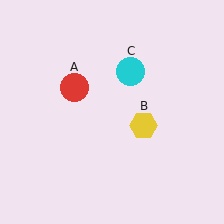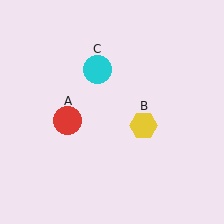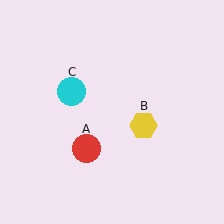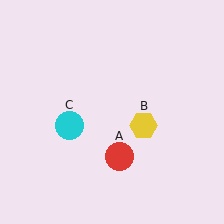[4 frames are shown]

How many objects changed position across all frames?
2 objects changed position: red circle (object A), cyan circle (object C).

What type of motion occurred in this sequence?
The red circle (object A), cyan circle (object C) rotated counterclockwise around the center of the scene.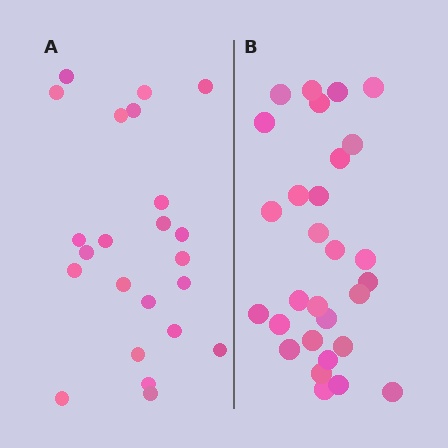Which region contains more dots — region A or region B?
Region B (the right region) has more dots.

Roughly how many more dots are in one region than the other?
Region B has about 6 more dots than region A.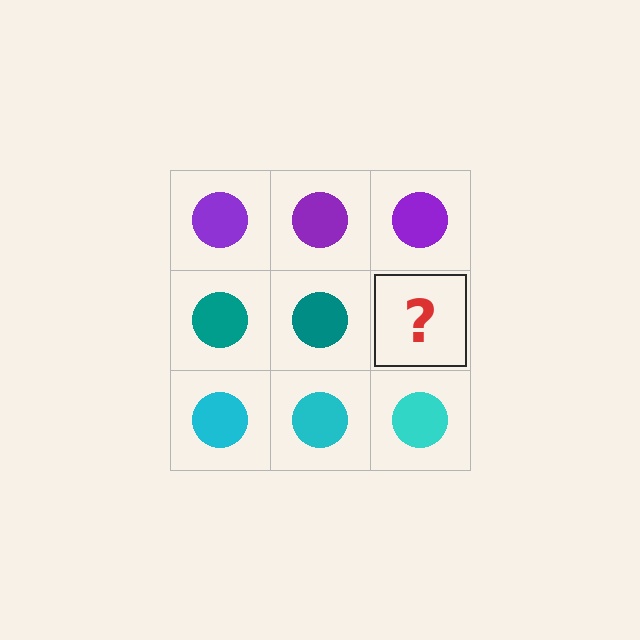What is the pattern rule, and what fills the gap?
The rule is that each row has a consistent color. The gap should be filled with a teal circle.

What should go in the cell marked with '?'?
The missing cell should contain a teal circle.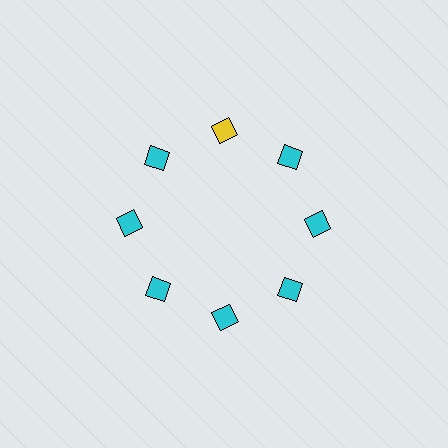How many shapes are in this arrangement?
There are 8 shapes arranged in a ring pattern.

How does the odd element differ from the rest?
It has a different color: yellow instead of cyan.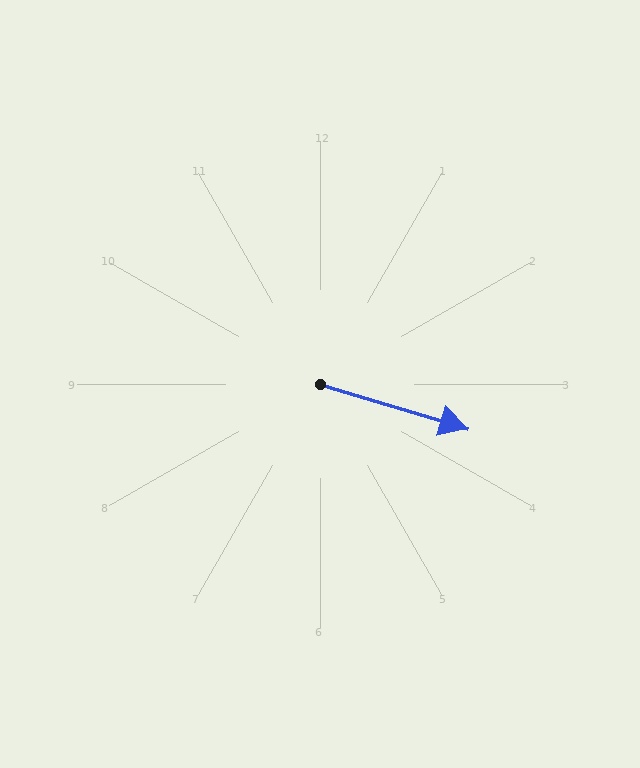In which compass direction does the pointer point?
East.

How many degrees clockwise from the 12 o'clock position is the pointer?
Approximately 107 degrees.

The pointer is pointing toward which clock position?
Roughly 4 o'clock.